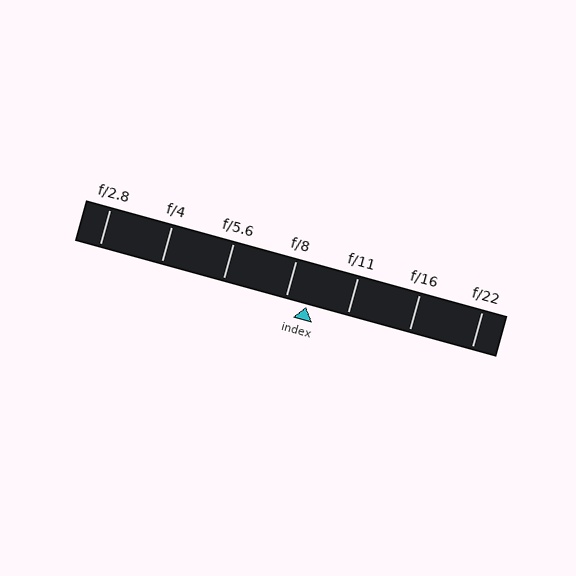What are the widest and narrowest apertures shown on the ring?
The widest aperture shown is f/2.8 and the narrowest is f/22.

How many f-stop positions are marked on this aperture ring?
There are 7 f-stop positions marked.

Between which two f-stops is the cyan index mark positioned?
The index mark is between f/8 and f/11.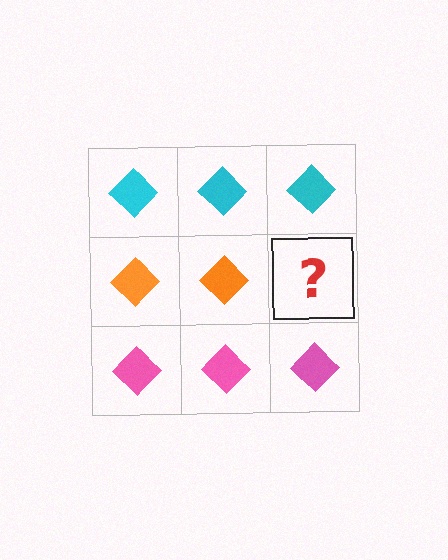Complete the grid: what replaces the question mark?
The question mark should be replaced with an orange diamond.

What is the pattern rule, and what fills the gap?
The rule is that each row has a consistent color. The gap should be filled with an orange diamond.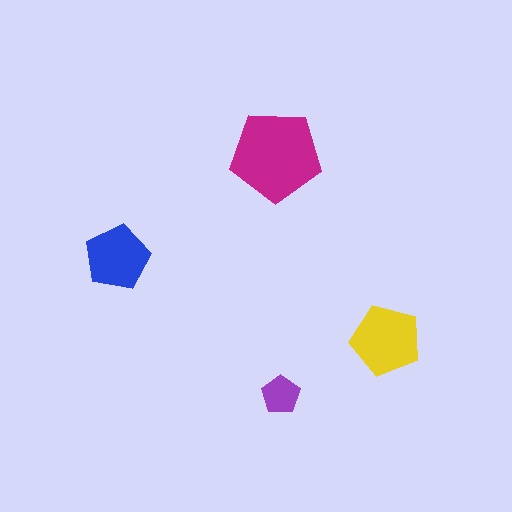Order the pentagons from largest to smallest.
the magenta one, the yellow one, the blue one, the purple one.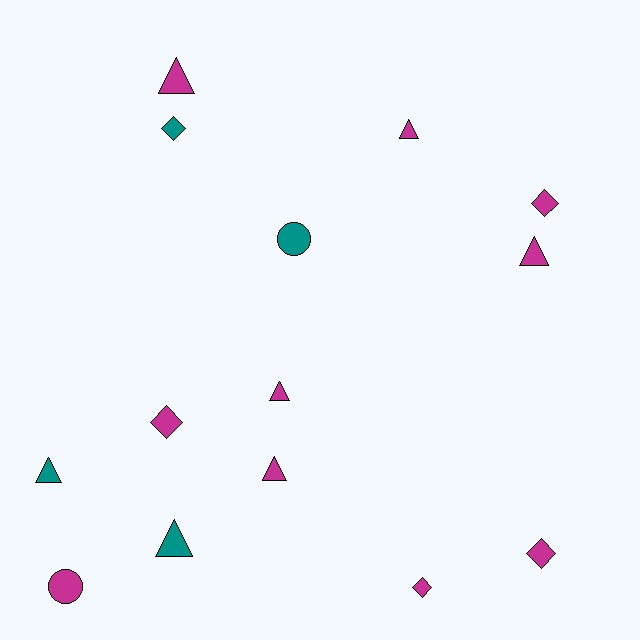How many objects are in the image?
There are 14 objects.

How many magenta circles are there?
There is 1 magenta circle.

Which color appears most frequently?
Magenta, with 10 objects.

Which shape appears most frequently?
Triangle, with 7 objects.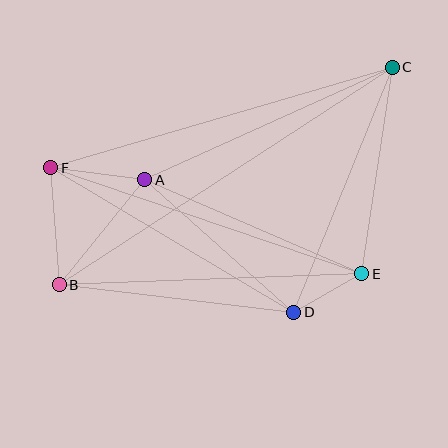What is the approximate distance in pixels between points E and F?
The distance between E and F is approximately 329 pixels.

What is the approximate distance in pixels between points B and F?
The distance between B and F is approximately 117 pixels.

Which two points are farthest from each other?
Points B and C are farthest from each other.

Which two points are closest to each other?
Points D and E are closest to each other.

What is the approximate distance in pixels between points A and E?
The distance between A and E is approximately 236 pixels.